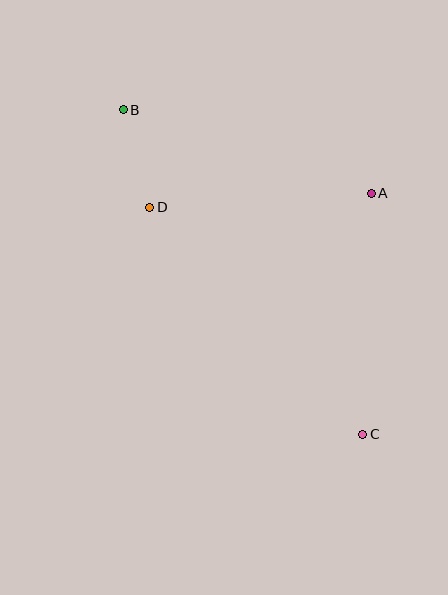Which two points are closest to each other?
Points B and D are closest to each other.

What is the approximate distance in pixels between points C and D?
The distance between C and D is approximately 311 pixels.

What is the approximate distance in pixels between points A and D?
The distance between A and D is approximately 222 pixels.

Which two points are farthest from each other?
Points B and C are farthest from each other.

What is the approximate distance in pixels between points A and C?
The distance between A and C is approximately 241 pixels.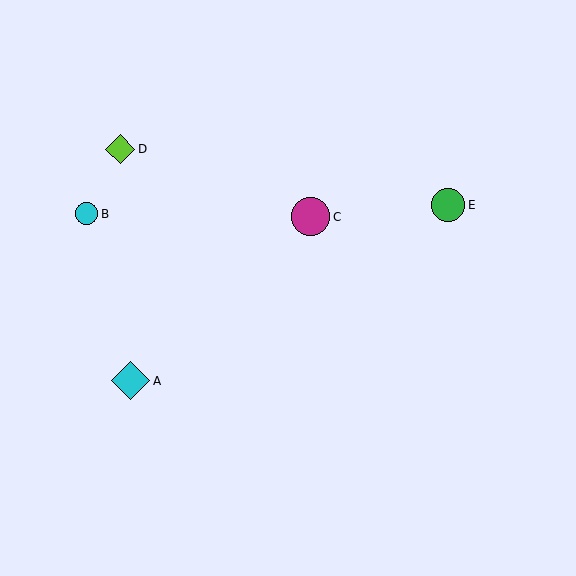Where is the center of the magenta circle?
The center of the magenta circle is at (311, 217).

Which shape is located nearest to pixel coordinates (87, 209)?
The cyan circle (labeled B) at (87, 214) is nearest to that location.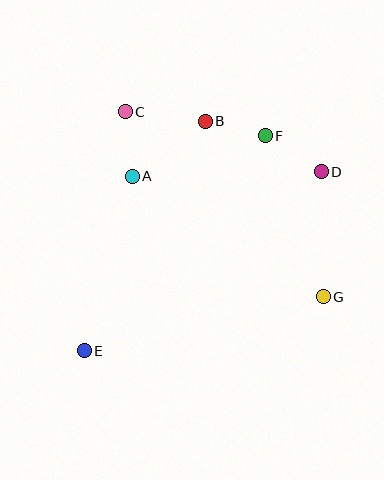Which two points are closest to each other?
Points B and F are closest to each other.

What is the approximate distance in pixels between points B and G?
The distance between B and G is approximately 211 pixels.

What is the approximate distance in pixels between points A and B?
The distance between A and B is approximately 91 pixels.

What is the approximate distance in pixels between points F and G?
The distance between F and G is approximately 171 pixels.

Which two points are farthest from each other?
Points D and E are farthest from each other.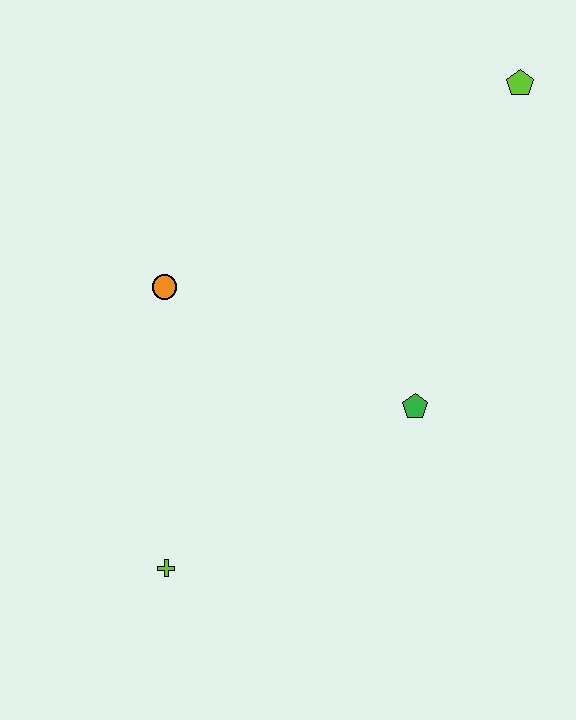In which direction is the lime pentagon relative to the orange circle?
The lime pentagon is to the right of the orange circle.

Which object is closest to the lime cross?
The orange circle is closest to the lime cross.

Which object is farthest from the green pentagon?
The lime pentagon is farthest from the green pentagon.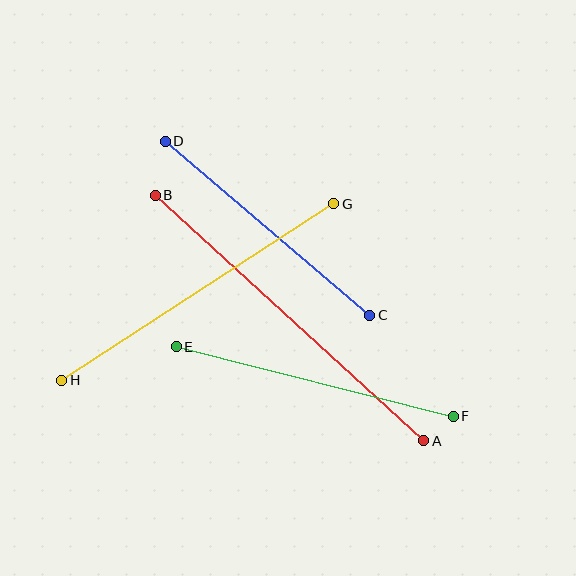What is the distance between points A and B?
The distance is approximately 364 pixels.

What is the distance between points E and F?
The distance is approximately 286 pixels.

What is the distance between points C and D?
The distance is approximately 268 pixels.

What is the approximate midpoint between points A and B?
The midpoint is at approximately (290, 318) pixels.